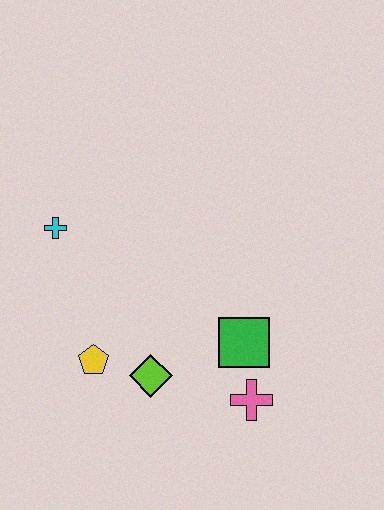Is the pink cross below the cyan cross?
Yes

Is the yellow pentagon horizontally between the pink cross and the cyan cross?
Yes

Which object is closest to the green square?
The pink cross is closest to the green square.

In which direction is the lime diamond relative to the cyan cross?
The lime diamond is below the cyan cross.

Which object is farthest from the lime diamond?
The cyan cross is farthest from the lime diamond.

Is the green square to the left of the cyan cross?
No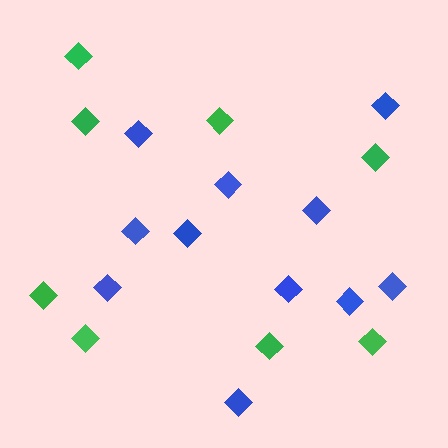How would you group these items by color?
There are 2 groups: one group of blue diamonds (11) and one group of green diamonds (8).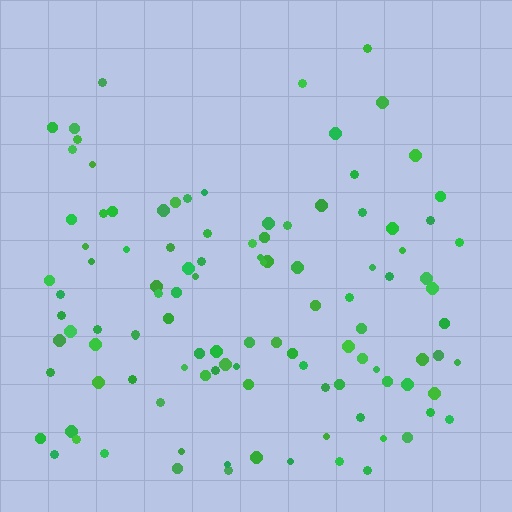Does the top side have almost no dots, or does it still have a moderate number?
Still a moderate number, just noticeably fewer than the bottom.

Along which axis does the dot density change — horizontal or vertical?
Vertical.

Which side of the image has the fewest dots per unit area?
The top.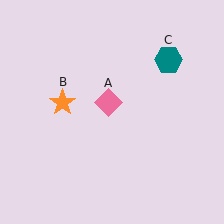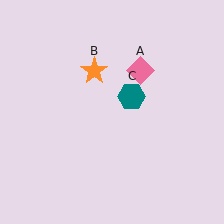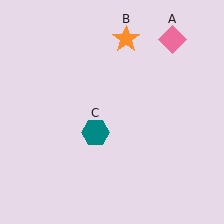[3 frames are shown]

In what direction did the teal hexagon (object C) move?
The teal hexagon (object C) moved down and to the left.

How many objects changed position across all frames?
3 objects changed position: pink diamond (object A), orange star (object B), teal hexagon (object C).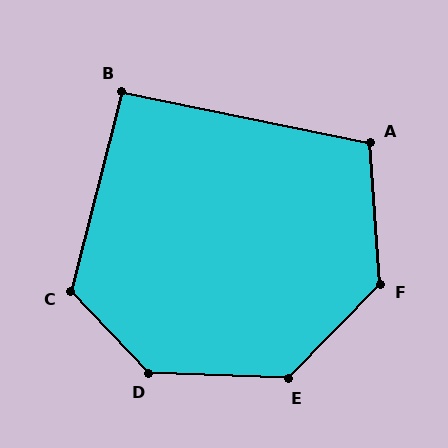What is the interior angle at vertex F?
Approximately 132 degrees (obtuse).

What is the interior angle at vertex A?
Approximately 105 degrees (obtuse).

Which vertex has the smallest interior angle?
B, at approximately 93 degrees.